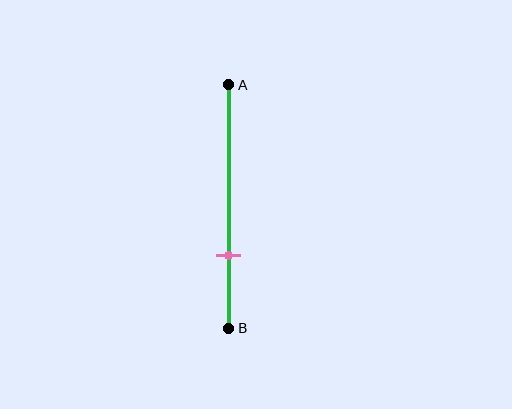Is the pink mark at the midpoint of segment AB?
No, the mark is at about 70% from A, not at the 50% midpoint.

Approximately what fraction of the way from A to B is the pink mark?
The pink mark is approximately 70% of the way from A to B.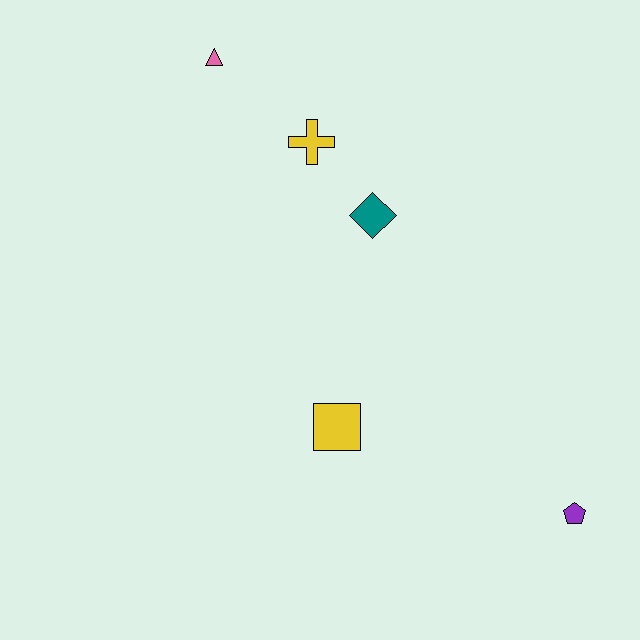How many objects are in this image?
There are 5 objects.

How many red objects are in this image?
There are no red objects.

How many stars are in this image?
There are no stars.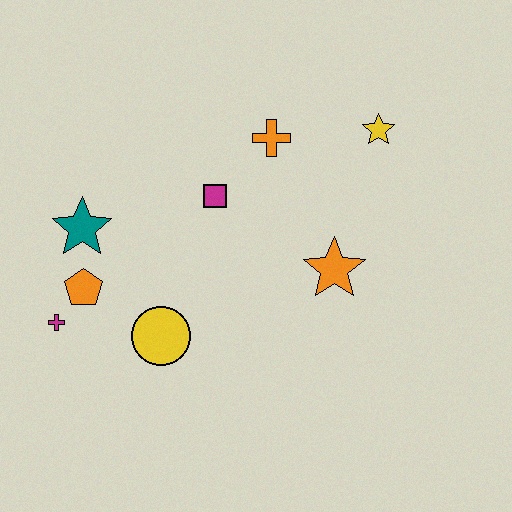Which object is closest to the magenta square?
The orange cross is closest to the magenta square.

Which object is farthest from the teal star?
The yellow star is farthest from the teal star.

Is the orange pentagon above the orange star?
No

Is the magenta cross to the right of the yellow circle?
No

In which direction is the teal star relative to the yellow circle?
The teal star is above the yellow circle.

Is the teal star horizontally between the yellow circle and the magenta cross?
Yes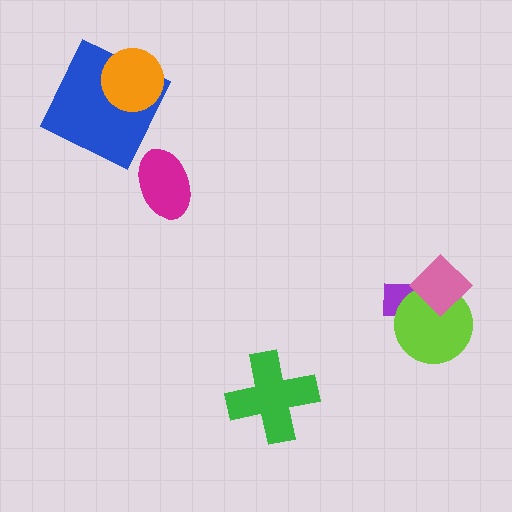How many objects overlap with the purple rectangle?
2 objects overlap with the purple rectangle.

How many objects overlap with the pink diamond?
2 objects overlap with the pink diamond.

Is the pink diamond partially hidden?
No, no other shape covers it.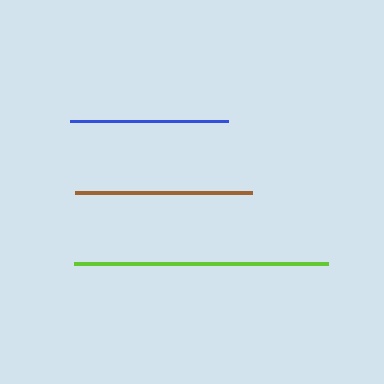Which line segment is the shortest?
The blue line is the shortest at approximately 157 pixels.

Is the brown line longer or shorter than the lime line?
The lime line is longer than the brown line.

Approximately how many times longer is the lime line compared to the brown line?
The lime line is approximately 1.4 times the length of the brown line.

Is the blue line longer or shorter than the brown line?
The brown line is longer than the blue line.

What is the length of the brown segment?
The brown segment is approximately 177 pixels long.